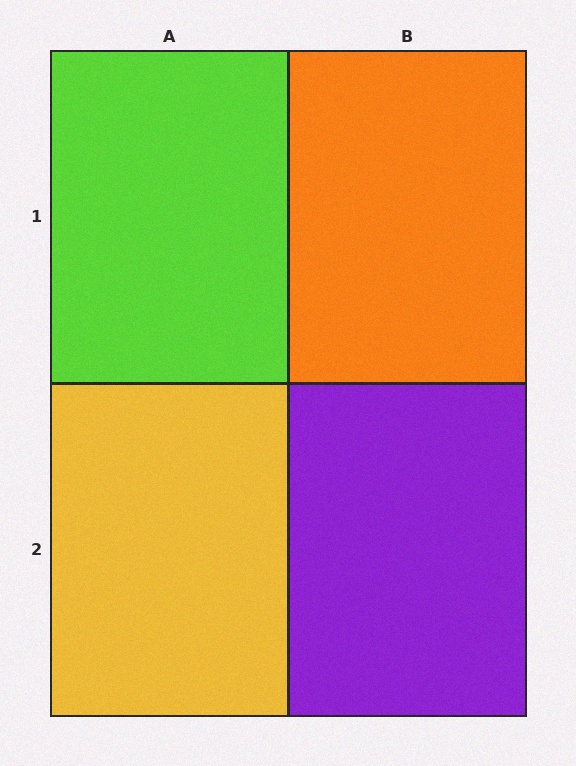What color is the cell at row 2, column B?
Purple.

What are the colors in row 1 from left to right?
Lime, orange.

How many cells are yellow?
1 cell is yellow.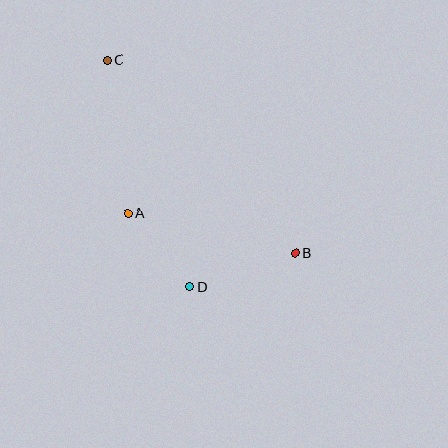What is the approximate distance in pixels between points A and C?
The distance between A and C is approximately 155 pixels.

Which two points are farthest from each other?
Points B and C are farthest from each other.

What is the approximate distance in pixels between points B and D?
The distance between B and D is approximately 110 pixels.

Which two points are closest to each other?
Points A and D are closest to each other.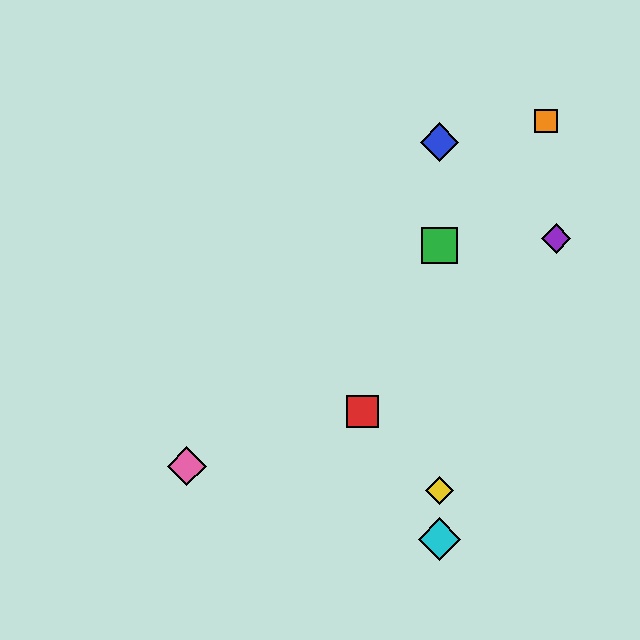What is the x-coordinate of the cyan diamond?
The cyan diamond is at x≈440.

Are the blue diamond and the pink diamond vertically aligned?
No, the blue diamond is at x≈440 and the pink diamond is at x≈187.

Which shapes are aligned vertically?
The blue diamond, the green square, the yellow diamond, the cyan diamond are aligned vertically.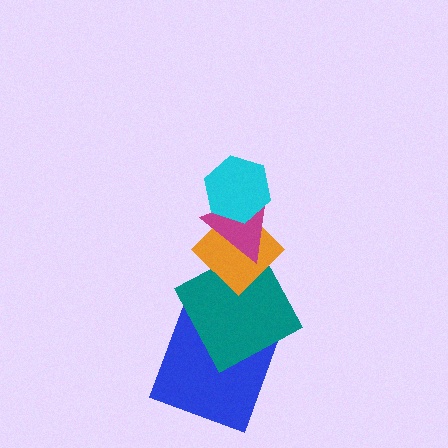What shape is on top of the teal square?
The orange diamond is on top of the teal square.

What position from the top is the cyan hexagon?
The cyan hexagon is 1st from the top.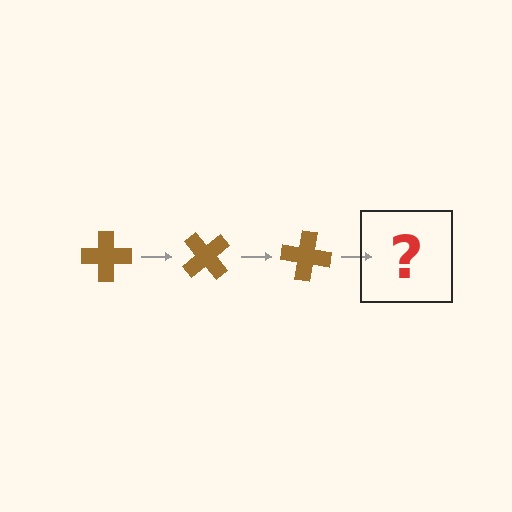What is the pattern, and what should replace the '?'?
The pattern is that the cross rotates 50 degrees each step. The '?' should be a brown cross rotated 150 degrees.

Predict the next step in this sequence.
The next step is a brown cross rotated 150 degrees.